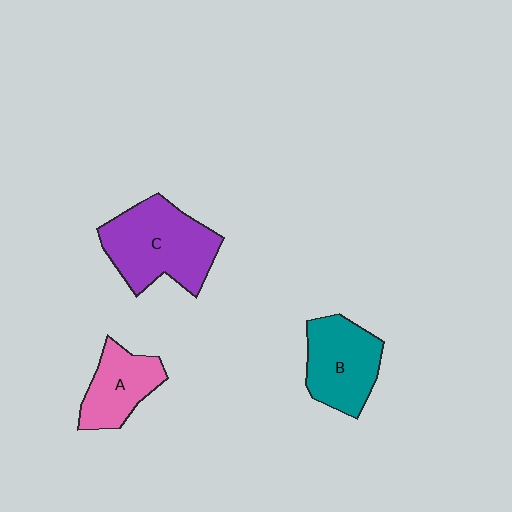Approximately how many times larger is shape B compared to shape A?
Approximately 1.3 times.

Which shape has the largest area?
Shape C (purple).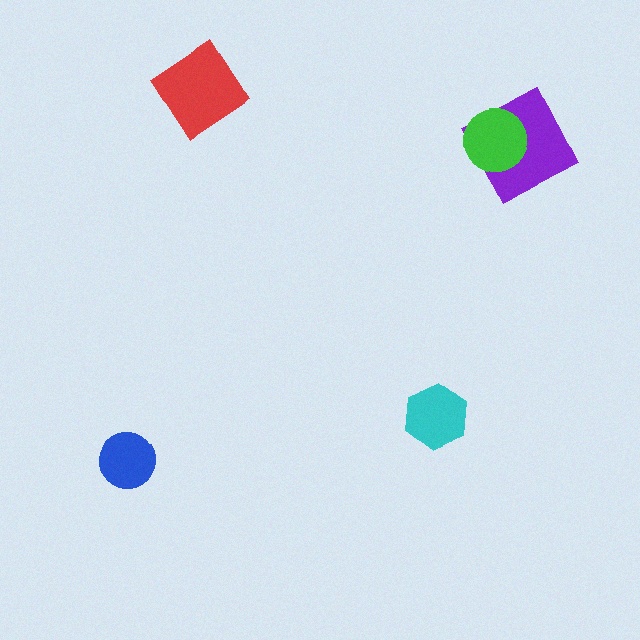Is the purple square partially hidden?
Yes, it is partially covered by another shape.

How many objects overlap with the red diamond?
0 objects overlap with the red diamond.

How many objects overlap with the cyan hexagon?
0 objects overlap with the cyan hexagon.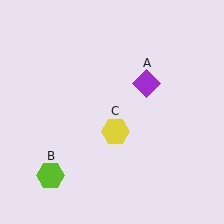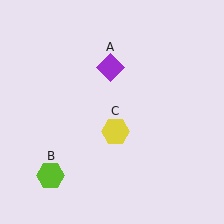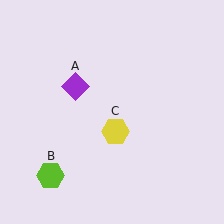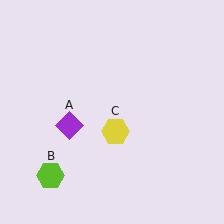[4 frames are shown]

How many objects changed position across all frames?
1 object changed position: purple diamond (object A).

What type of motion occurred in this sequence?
The purple diamond (object A) rotated counterclockwise around the center of the scene.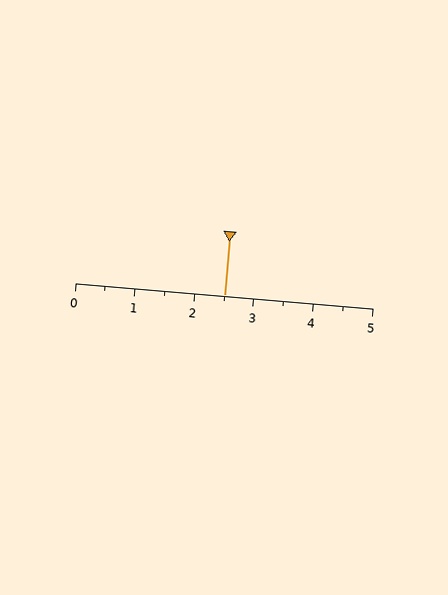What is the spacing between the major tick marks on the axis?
The major ticks are spaced 1 apart.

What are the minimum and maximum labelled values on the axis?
The axis runs from 0 to 5.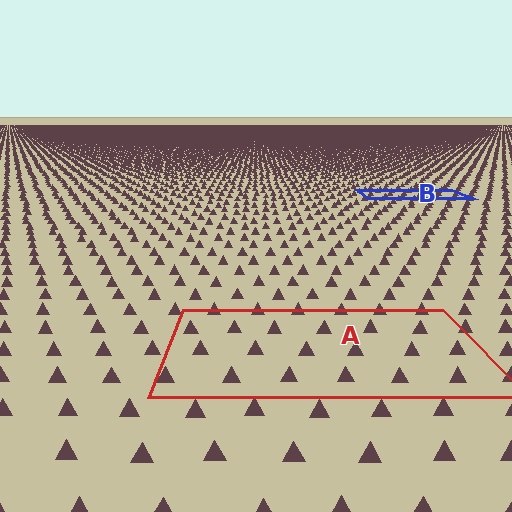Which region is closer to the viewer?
Region A is closer. The texture elements there are larger and more spread out.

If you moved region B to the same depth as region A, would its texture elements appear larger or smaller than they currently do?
They would appear larger. At a closer depth, the same texture elements are projected at a bigger on-screen size.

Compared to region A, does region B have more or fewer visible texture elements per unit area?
Region B has more texture elements per unit area — they are packed more densely because it is farther away.